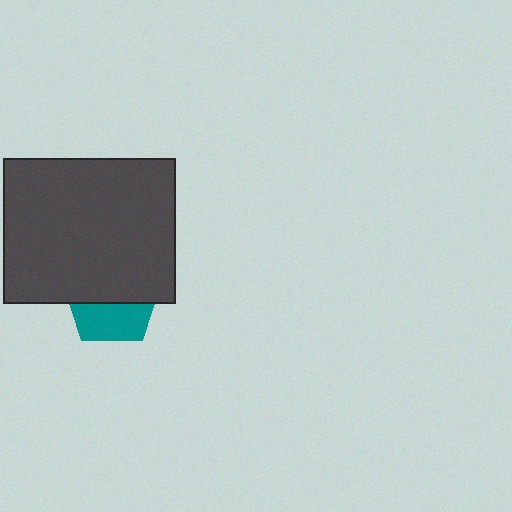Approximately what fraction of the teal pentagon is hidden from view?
Roughly 58% of the teal pentagon is hidden behind the dark gray rectangle.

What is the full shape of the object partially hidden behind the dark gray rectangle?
The partially hidden object is a teal pentagon.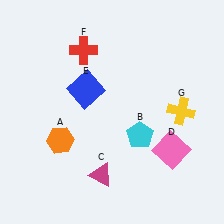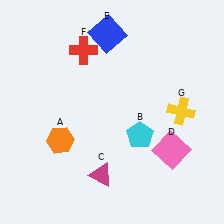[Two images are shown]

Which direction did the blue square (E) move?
The blue square (E) moved up.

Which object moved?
The blue square (E) moved up.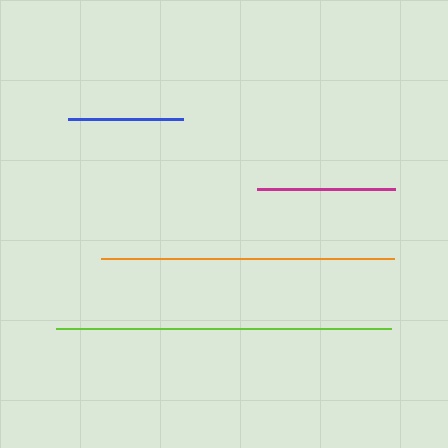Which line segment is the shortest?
The blue line is the shortest at approximately 115 pixels.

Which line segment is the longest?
The lime line is the longest at approximately 335 pixels.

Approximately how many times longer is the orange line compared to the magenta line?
The orange line is approximately 2.1 times the length of the magenta line.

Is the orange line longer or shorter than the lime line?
The lime line is longer than the orange line.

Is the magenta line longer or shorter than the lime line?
The lime line is longer than the magenta line.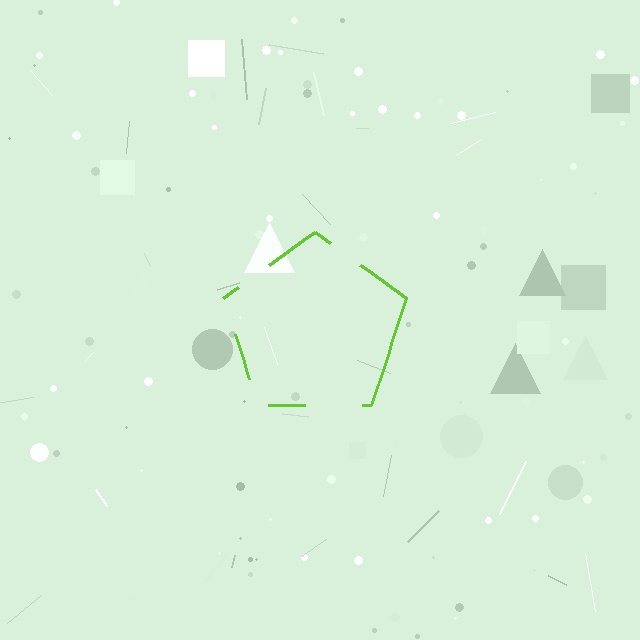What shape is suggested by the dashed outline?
The dashed outline suggests a pentagon.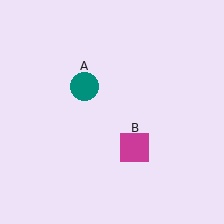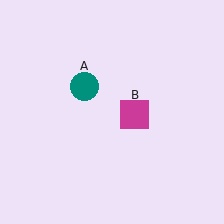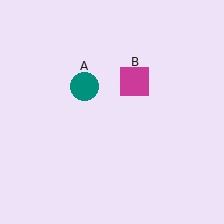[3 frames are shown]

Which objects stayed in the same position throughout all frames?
Teal circle (object A) remained stationary.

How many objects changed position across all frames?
1 object changed position: magenta square (object B).